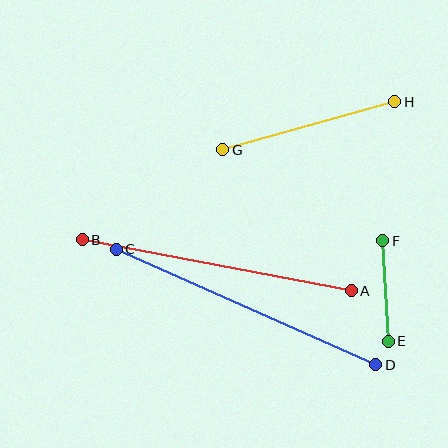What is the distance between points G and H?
The distance is approximately 179 pixels.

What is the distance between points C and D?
The distance is approximately 284 pixels.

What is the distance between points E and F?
The distance is approximately 101 pixels.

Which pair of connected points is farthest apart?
Points C and D are farthest apart.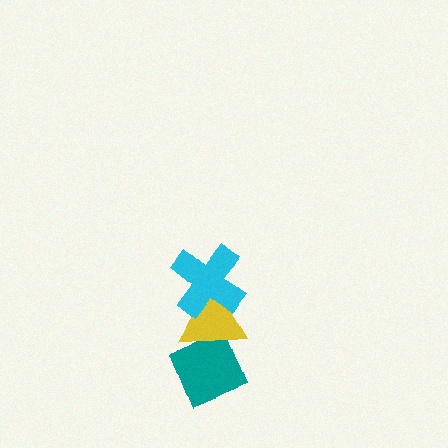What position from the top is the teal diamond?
The teal diamond is 3rd from the top.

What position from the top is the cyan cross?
The cyan cross is 1st from the top.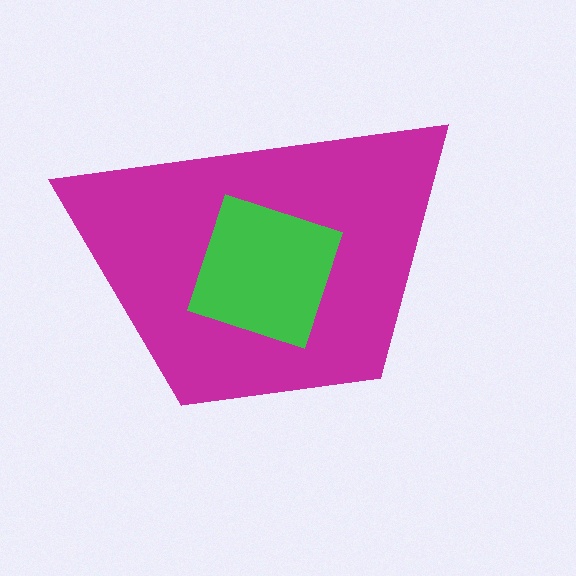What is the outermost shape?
The magenta trapezoid.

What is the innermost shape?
The green diamond.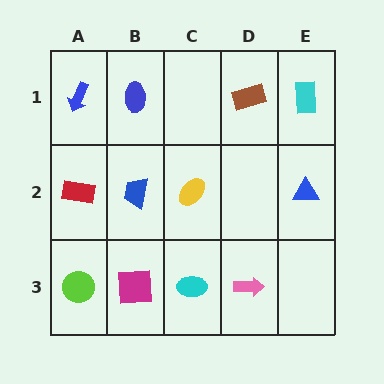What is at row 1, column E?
A cyan rectangle.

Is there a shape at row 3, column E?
No, that cell is empty.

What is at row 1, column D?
A brown rectangle.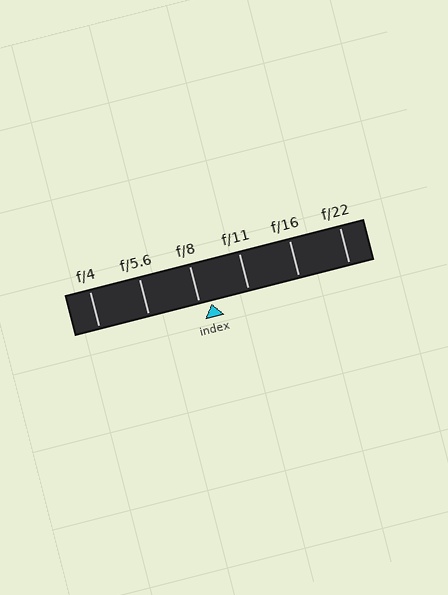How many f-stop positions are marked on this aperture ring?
There are 6 f-stop positions marked.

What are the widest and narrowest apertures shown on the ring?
The widest aperture shown is f/4 and the narrowest is f/22.